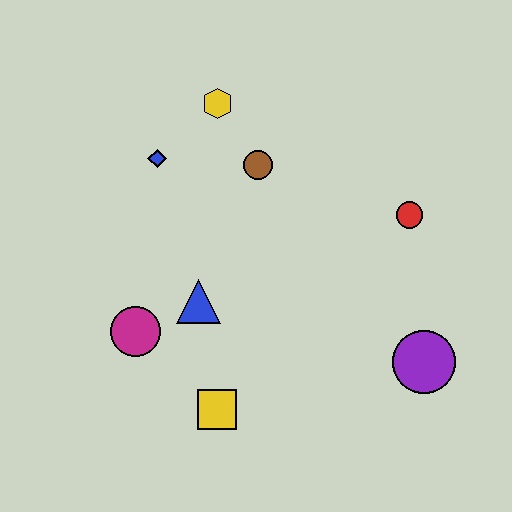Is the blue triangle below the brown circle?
Yes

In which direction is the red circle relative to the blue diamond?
The red circle is to the right of the blue diamond.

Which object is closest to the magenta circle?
The blue triangle is closest to the magenta circle.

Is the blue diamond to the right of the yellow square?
No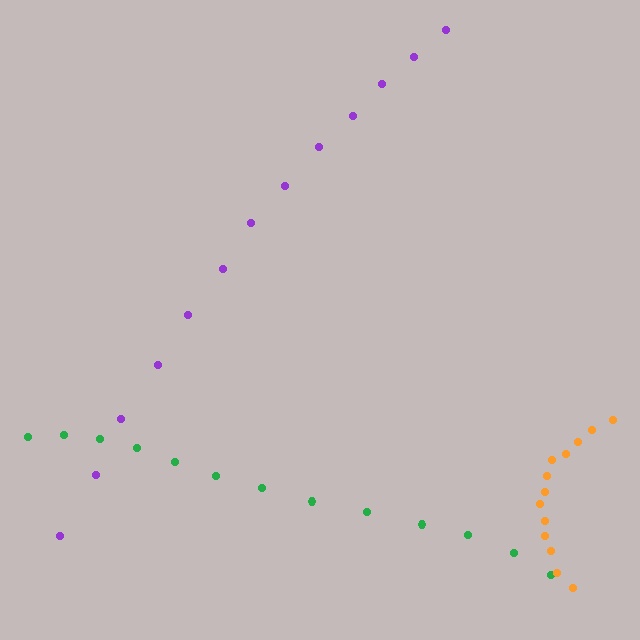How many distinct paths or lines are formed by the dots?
There are 3 distinct paths.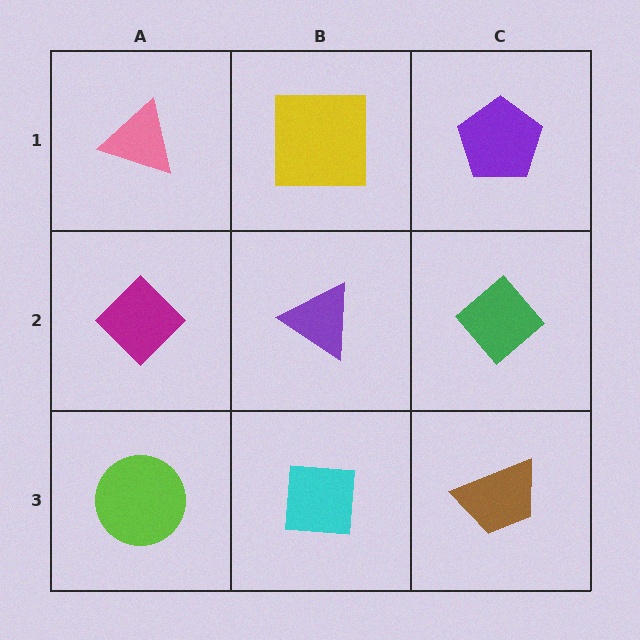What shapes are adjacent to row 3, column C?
A green diamond (row 2, column C), a cyan square (row 3, column B).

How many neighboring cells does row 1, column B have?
3.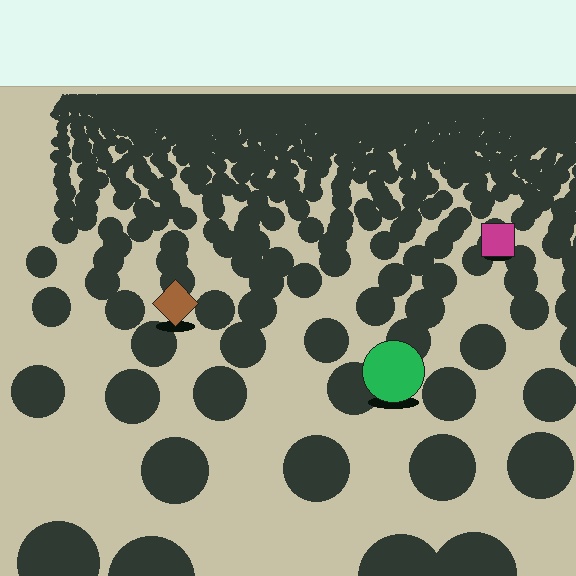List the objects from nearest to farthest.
From nearest to farthest: the green circle, the brown diamond, the magenta square.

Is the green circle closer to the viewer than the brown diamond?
Yes. The green circle is closer — you can tell from the texture gradient: the ground texture is coarser near it.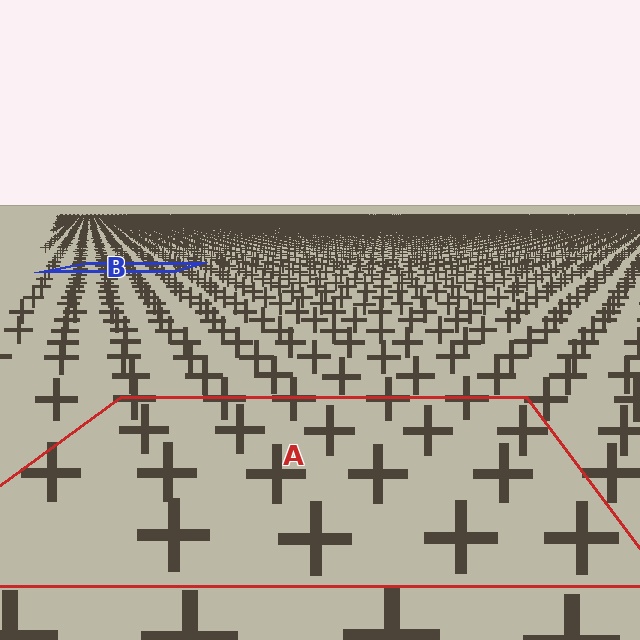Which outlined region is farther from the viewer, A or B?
Region B is farther from the viewer — the texture elements inside it appear smaller and more densely packed.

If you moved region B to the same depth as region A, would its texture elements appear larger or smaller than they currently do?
They would appear larger. At a closer depth, the same texture elements are projected at a bigger on-screen size.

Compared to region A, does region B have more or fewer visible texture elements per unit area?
Region B has more texture elements per unit area — they are packed more densely because it is farther away.